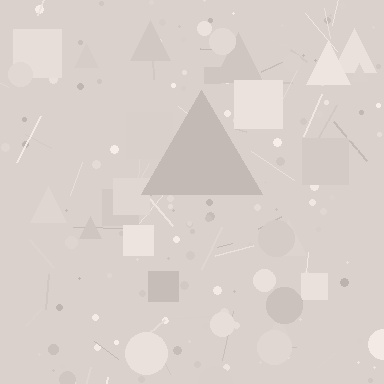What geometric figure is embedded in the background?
A triangle is embedded in the background.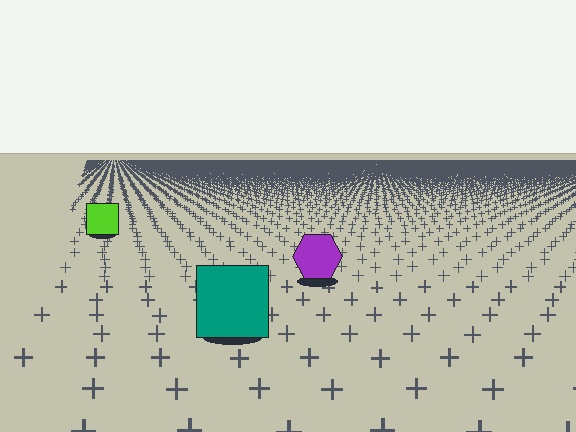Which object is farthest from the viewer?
The lime square is farthest from the viewer. It appears smaller and the ground texture around it is denser.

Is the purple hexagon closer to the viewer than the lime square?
Yes. The purple hexagon is closer — you can tell from the texture gradient: the ground texture is coarser near it.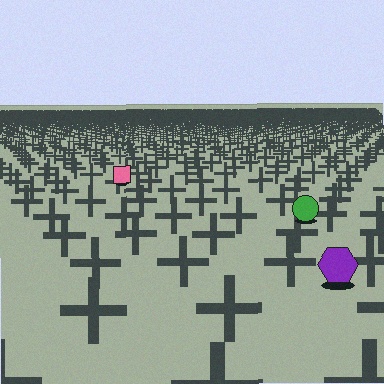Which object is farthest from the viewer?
The pink square is farthest from the viewer. It appears smaller and the ground texture around it is denser.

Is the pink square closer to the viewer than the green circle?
No. The green circle is closer — you can tell from the texture gradient: the ground texture is coarser near it.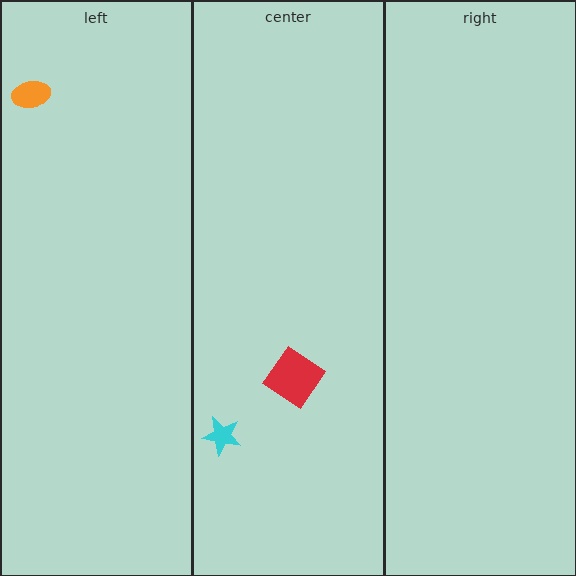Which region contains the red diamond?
The center region.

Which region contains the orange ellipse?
The left region.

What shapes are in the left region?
The orange ellipse.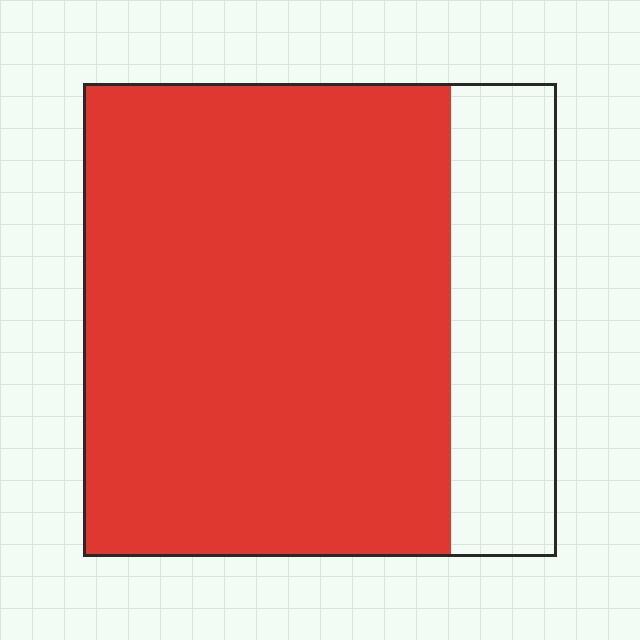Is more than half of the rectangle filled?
Yes.